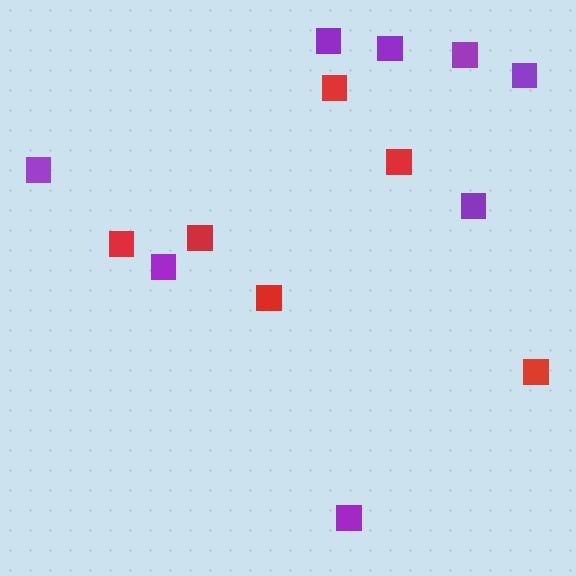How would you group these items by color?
There are 2 groups: one group of purple squares (8) and one group of red squares (6).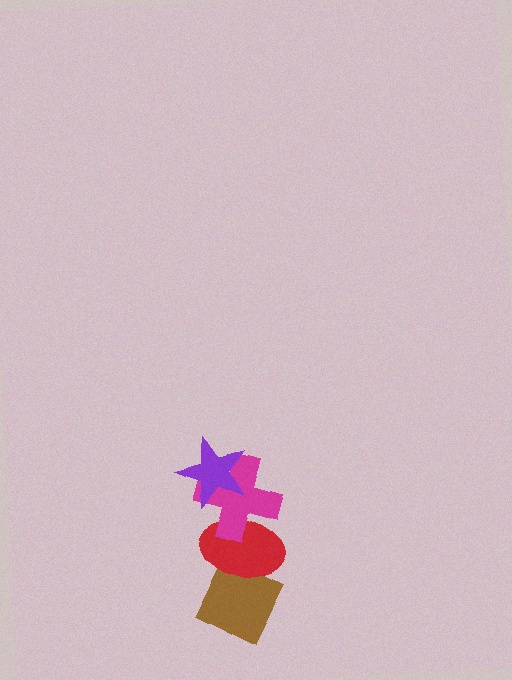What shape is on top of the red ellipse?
The magenta cross is on top of the red ellipse.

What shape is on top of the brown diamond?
The red ellipse is on top of the brown diamond.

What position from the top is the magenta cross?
The magenta cross is 2nd from the top.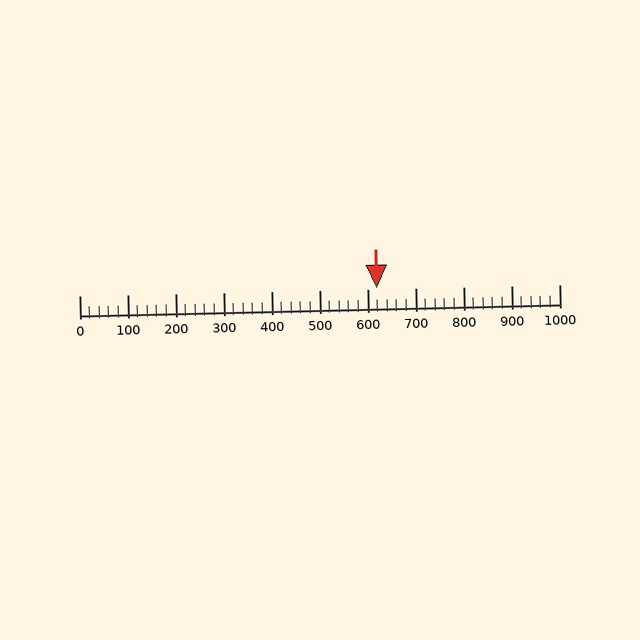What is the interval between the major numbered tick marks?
The major tick marks are spaced 100 units apart.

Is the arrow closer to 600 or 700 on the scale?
The arrow is closer to 600.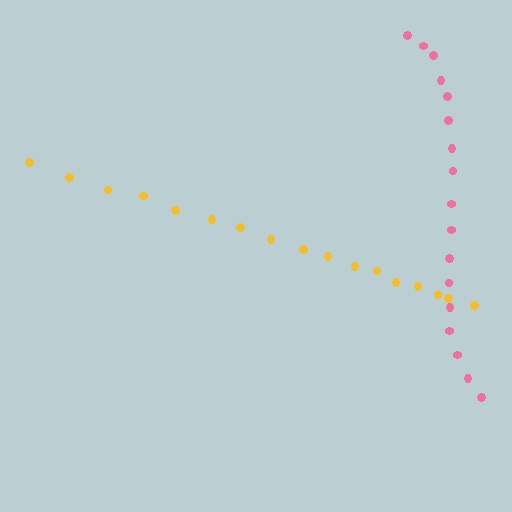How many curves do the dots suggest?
There are 2 distinct paths.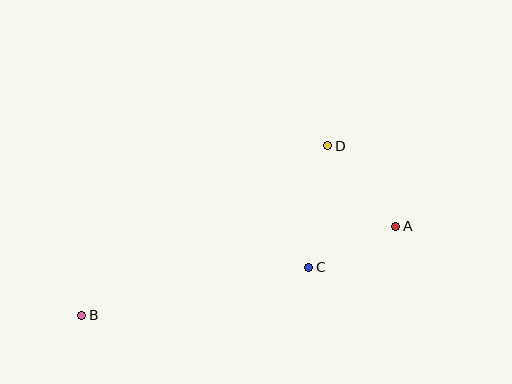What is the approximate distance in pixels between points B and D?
The distance between B and D is approximately 299 pixels.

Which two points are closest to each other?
Points A and C are closest to each other.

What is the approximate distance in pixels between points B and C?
The distance between B and C is approximately 232 pixels.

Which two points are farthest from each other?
Points A and B are farthest from each other.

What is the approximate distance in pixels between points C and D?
The distance between C and D is approximately 123 pixels.